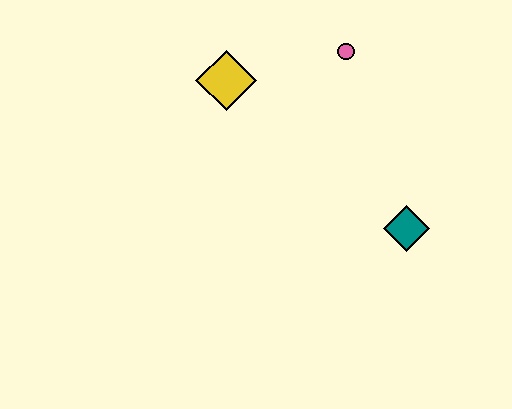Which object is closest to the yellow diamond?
The pink circle is closest to the yellow diamond.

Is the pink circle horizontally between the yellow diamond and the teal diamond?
Yes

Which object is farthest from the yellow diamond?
The teal diamond is farthest from the yellow diamond.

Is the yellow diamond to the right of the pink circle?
No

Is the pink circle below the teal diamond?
No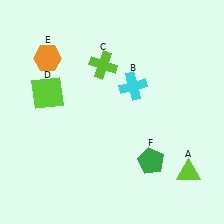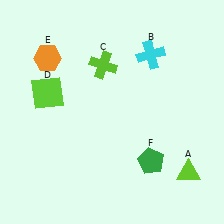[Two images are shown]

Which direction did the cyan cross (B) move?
The cyan cross (B) moved up.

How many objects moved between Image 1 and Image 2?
1 object moved between the two images.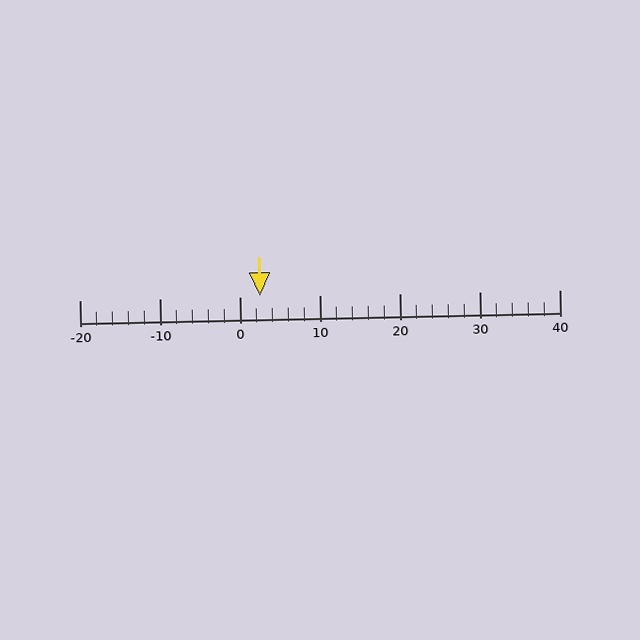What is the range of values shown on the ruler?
The ruler shows values from -20 to 40.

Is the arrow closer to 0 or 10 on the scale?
The arrow is closer to 0.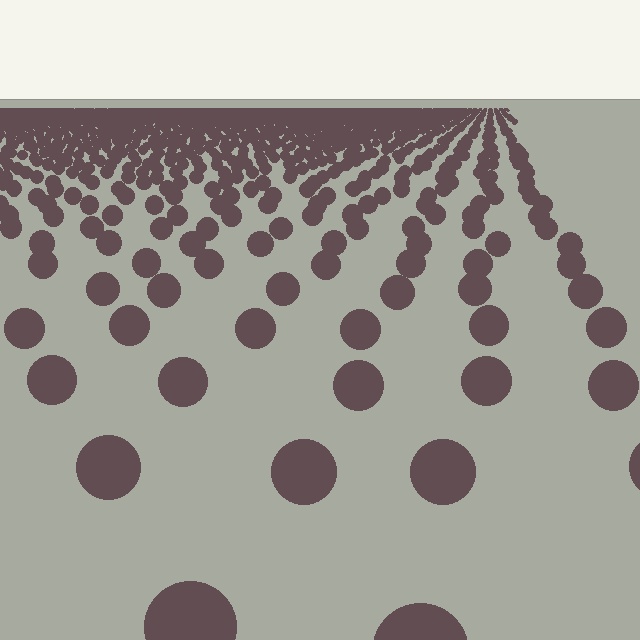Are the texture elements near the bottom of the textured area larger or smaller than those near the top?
Larger. Near the bottom, elements are closer to the viewer and appear at a bigger on-screen size.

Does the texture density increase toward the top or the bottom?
Density increases toward the top.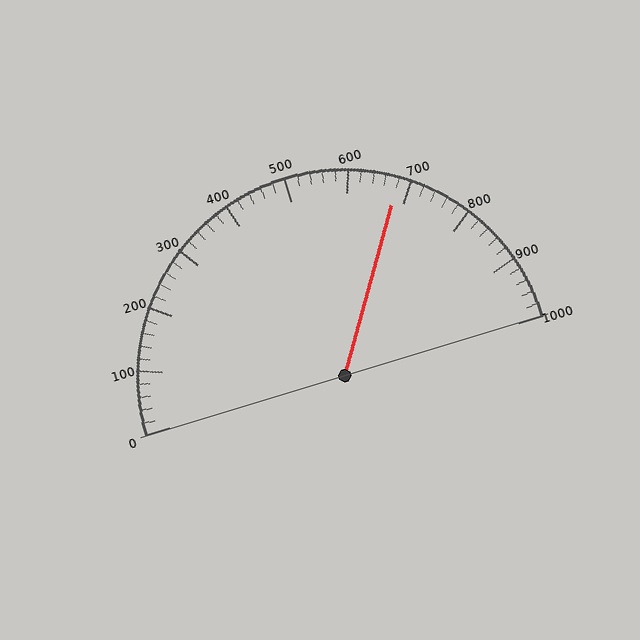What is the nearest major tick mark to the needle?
The nearest major tick mark is 700.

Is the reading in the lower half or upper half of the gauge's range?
The reading is in the upper half of the range (0 to 1000).